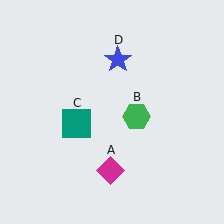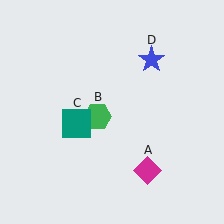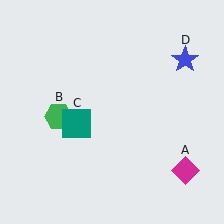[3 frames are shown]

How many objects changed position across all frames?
3 objects changed position: magenta diamond (object A), green hexagon (object B), blue star (object D).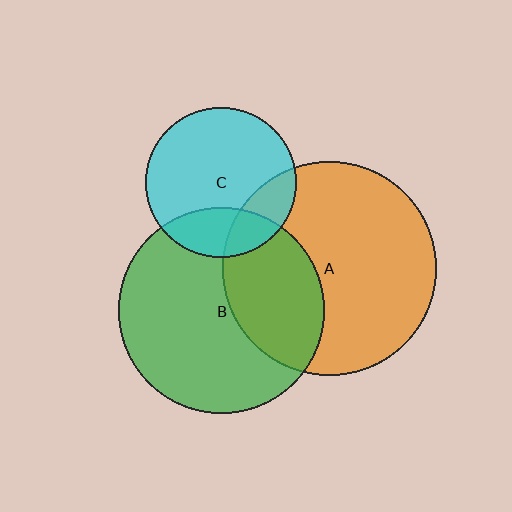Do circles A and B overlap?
Yes.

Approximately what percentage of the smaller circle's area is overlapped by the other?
Approximately 35%.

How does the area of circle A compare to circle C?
Approximately 2.0 times.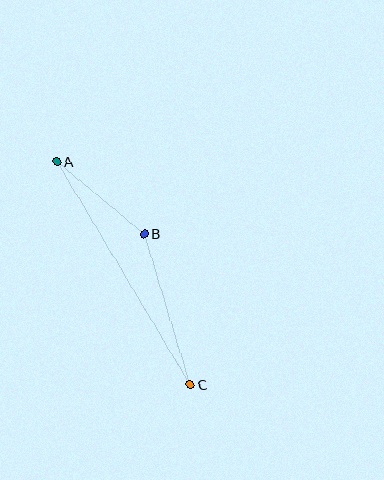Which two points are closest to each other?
Points A and B are closest to each other.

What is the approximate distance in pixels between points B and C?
The distance between B and C is approximately 157 pixels.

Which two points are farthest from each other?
Points A and C are farthest from each other.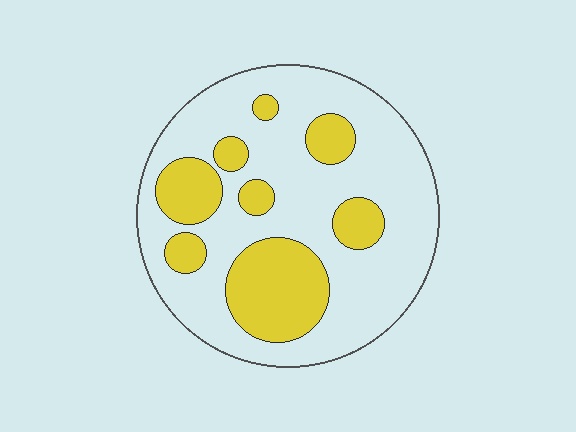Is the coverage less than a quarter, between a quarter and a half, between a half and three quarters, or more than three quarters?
Between a quarter and a half.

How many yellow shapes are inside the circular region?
8.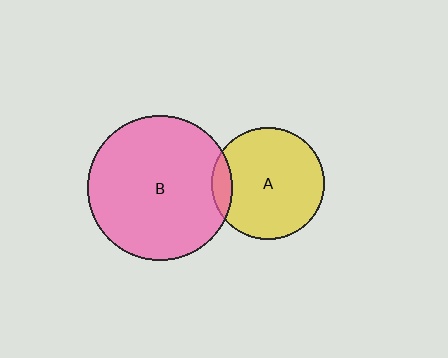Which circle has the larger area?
Circle B (pink).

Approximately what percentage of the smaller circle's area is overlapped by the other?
Approximately 10%.